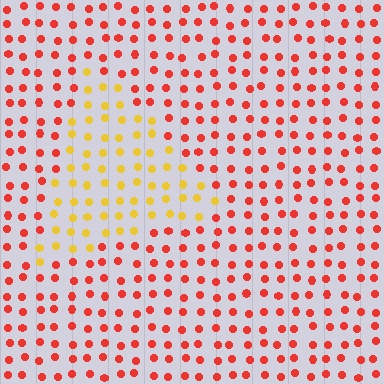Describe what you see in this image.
The image is filled with small red elements in a uniform arrangement. A triangle-shaped region is visible where the elements are tinted to a slightly different hue, forming a subtle color boundary.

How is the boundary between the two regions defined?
The boundary is defined purely by a slight shift in hue (about 47 degrees). Spacing, size, and orientation are identical on both sides.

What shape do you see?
I see a triangle.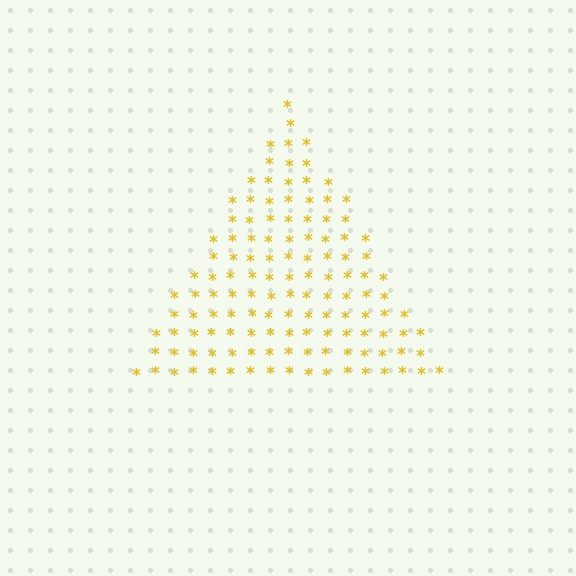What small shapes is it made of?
It is made of small asterisks.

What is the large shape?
The large shape is a triangle.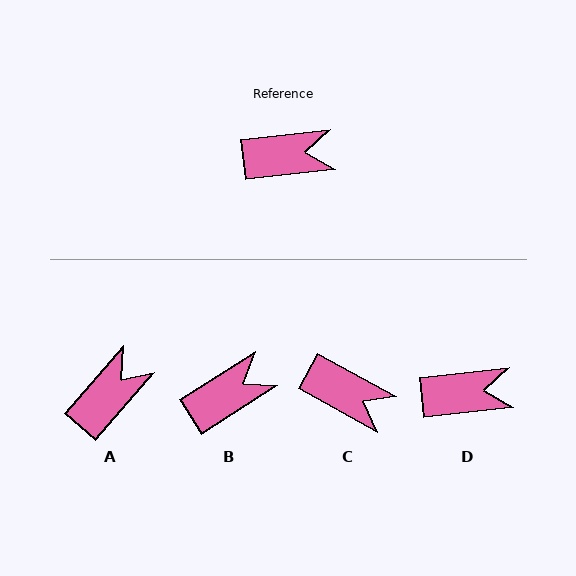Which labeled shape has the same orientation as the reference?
D.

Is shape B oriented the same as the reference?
No, it is off by about 26 degrees.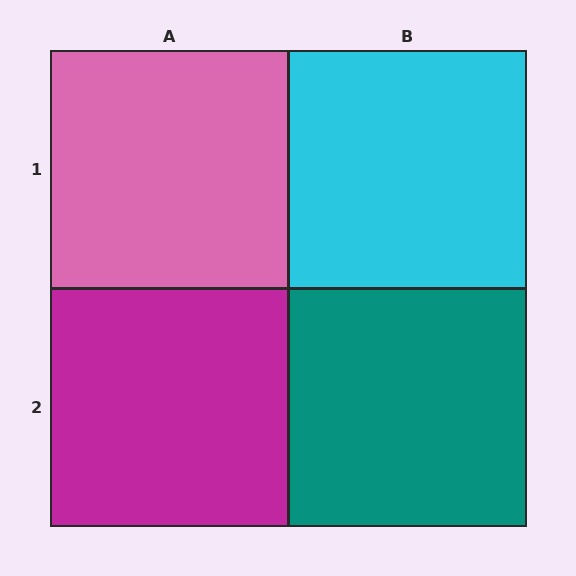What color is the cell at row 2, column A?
Magenta.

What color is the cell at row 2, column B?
Teal.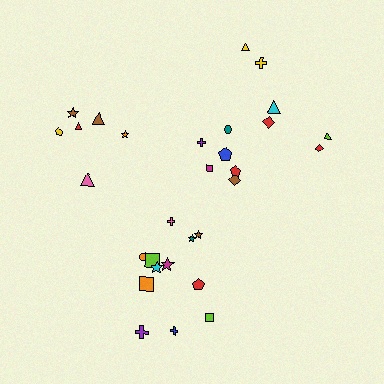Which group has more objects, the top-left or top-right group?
The top-right group.